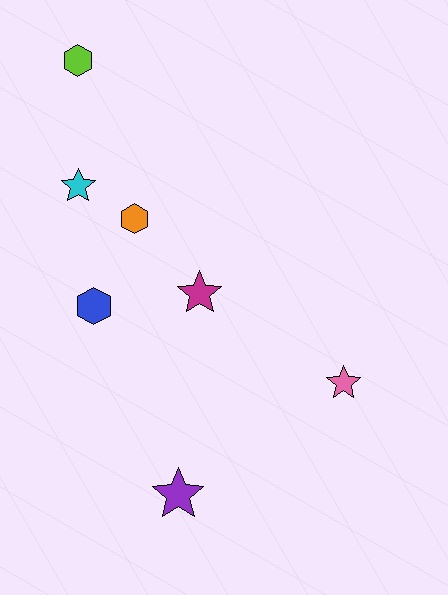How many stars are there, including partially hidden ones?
There are 4 stars.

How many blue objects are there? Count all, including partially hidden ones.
There is 1 blue object.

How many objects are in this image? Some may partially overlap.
There are 7 objects.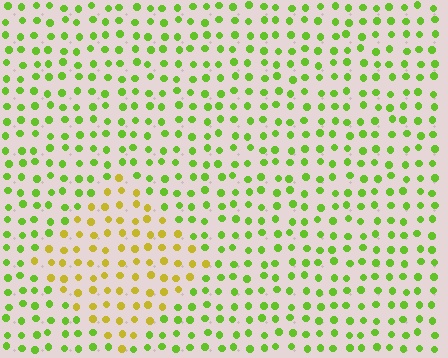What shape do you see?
I see a diamond.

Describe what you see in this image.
The image is filled with small lime elements in a uniform arrangement. A diamond-shaped region is visible where the elements are tinted to a slightly different hue, forming a subtle color boundary.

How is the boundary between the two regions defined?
The boundary is defined purely by a slight shift in hue (about 43 degrees). Spacing, size, and orientation are identical on both sides.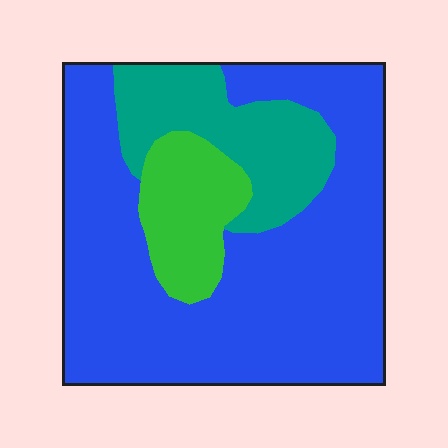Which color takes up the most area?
Blue, at roughly 70%.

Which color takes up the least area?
Green, at roughly 15%.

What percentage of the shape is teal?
Teal covers 19% of the shape.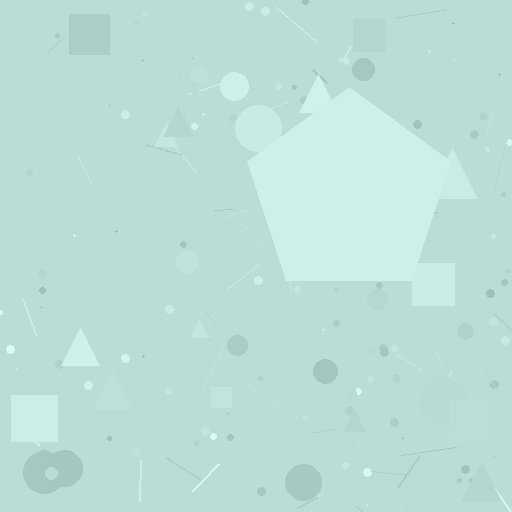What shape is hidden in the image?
A pentagon is hidden in the image.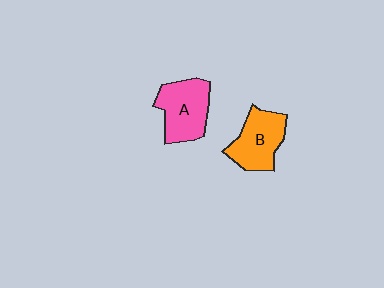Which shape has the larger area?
Shape A (pink).